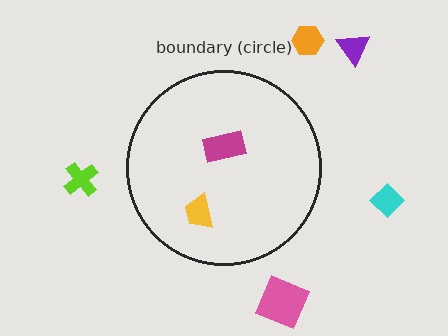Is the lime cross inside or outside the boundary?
Outside.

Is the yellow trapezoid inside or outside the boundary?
Inside.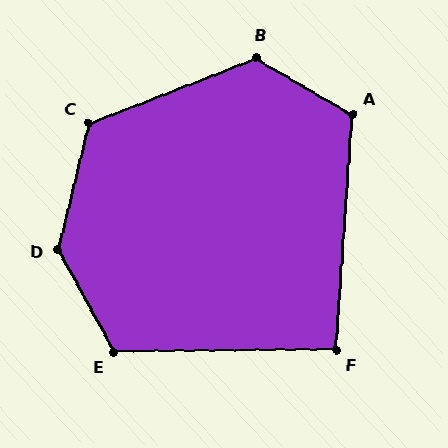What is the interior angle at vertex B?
Approximately 129 degrees (obtuse).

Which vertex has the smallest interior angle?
F, at approximately 94 degrees.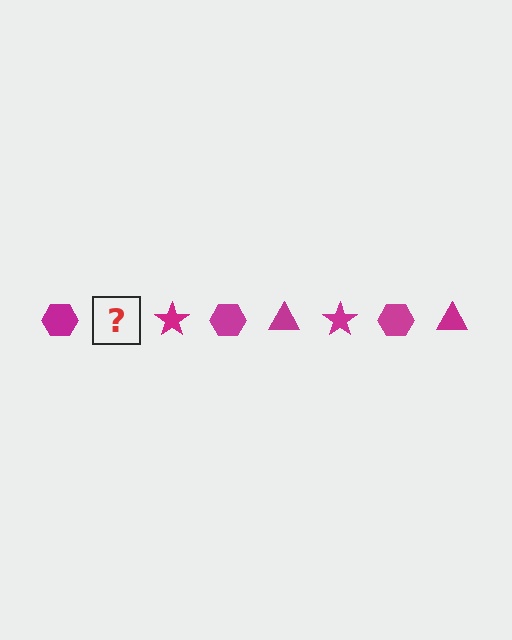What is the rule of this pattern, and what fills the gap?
The rule is that the pattern cycles through hexagon, triangle, star shapes in magenta. The gap should be filled with a magenta triangle.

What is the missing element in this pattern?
The missing element is a magenta triangle.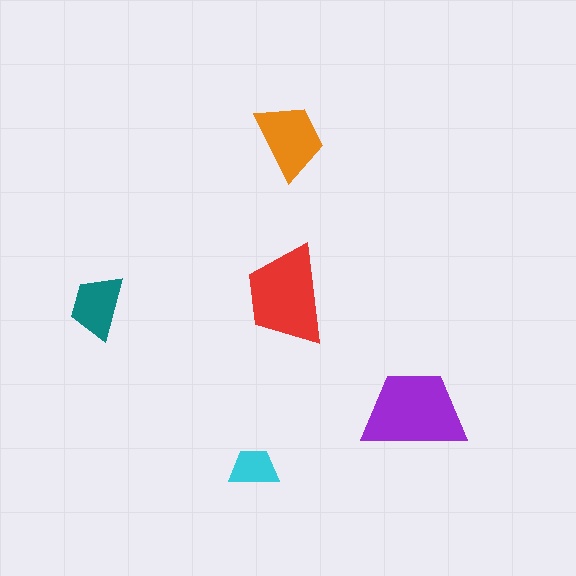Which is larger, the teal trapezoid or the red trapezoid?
The red one.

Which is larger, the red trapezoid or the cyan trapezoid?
The red one.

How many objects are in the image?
There are 5 objects in the image.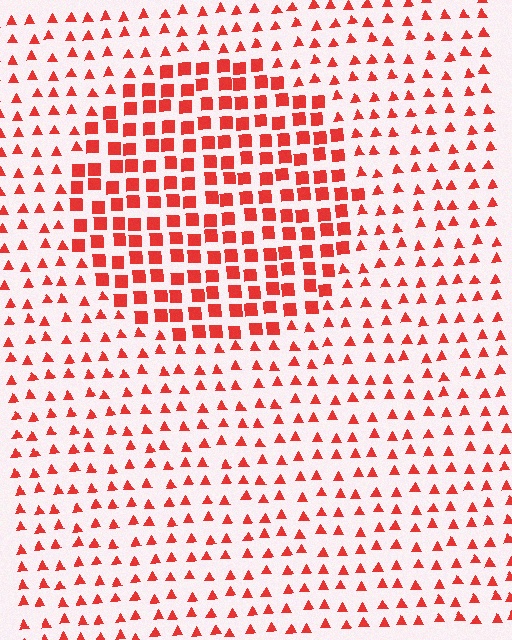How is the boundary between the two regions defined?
The boundary is defined by a change in element shape: squares inside vs. triangles outside. All elements share the same color and spacing.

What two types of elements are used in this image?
The image uses squares inside the circle region and triangles outside it.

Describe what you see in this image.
The image is filled with small red elements arranged in a uniform grid. A circle-shaped region contains squares, while the surrounding area contains triangles. The boundary is defined purely by the change in element shape.